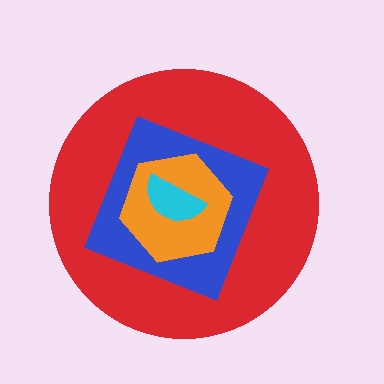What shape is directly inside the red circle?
The blue diamond.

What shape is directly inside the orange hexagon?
The cyan semicircle.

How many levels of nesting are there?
4.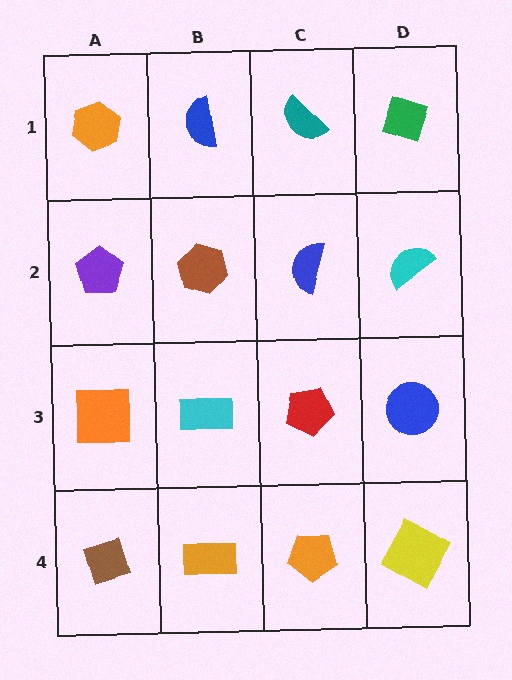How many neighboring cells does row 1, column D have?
2.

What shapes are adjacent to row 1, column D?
A cyan semicircle (row 2, column D), a teal semicircle (row 1, column C).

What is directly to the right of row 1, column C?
A green diamond.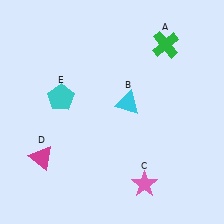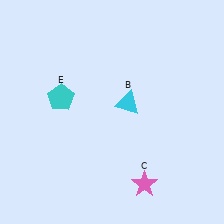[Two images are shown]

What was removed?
The green cross (A), the magenta triangle (D) were removed in Image 2.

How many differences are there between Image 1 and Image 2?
There are 2 differences between the two images.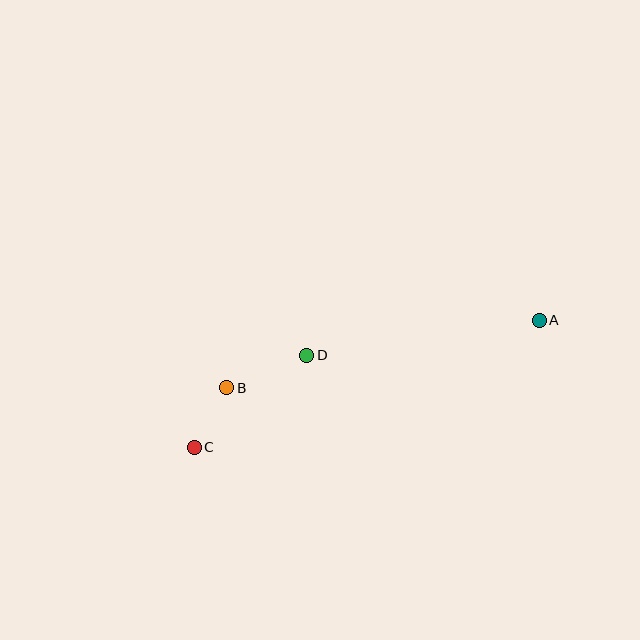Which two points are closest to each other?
Points B and C are closest to each other.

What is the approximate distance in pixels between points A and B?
The distance between A and B is approximately 320 pixels.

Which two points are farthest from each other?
Points A and C are farthest from each other.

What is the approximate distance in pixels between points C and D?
The distance between C and D is approximately 145 pixels.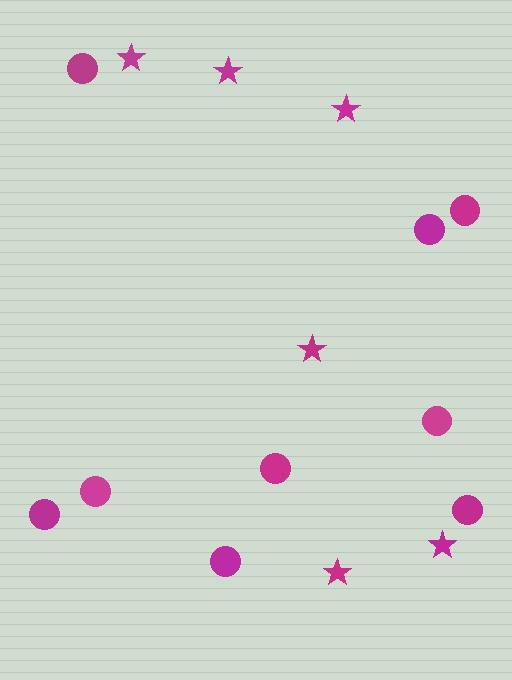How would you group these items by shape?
There are 2 groups: one group of stars (6) and one group of circles (9).